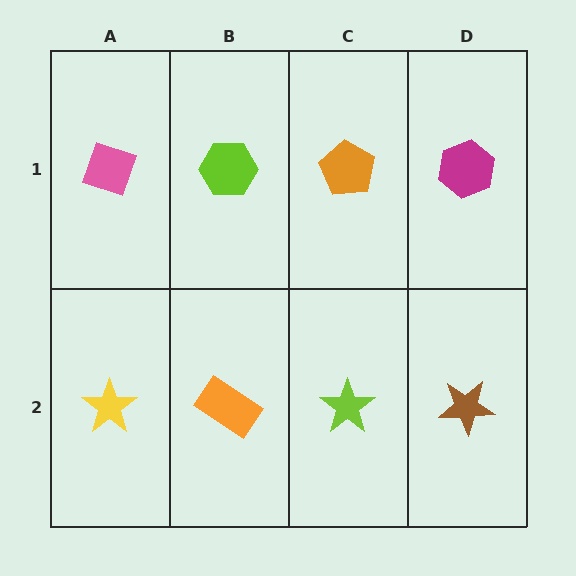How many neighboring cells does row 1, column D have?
2.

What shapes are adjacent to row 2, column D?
A magenta hexagon (row 1, column D), a lime star (row 2, column C).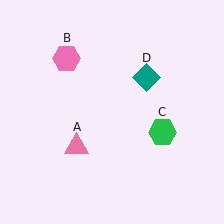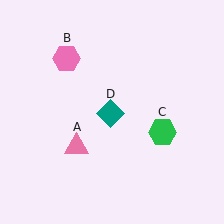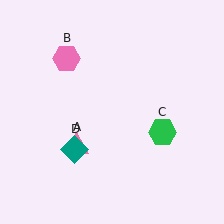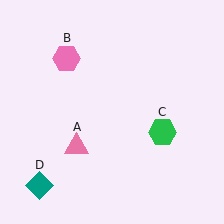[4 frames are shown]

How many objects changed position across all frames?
1 object changed position: teal diamond (object D).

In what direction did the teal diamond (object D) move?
The teal diamond (object D) moved down and to the left.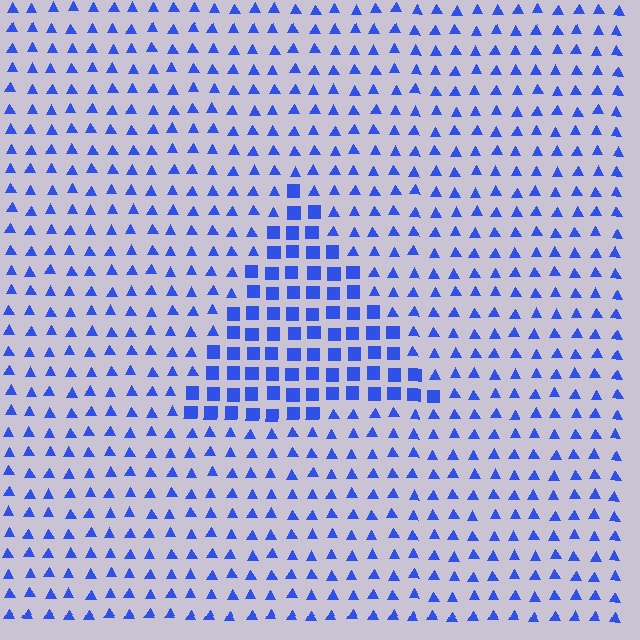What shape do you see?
I see a triangle.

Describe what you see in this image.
The image is filled with small blue elements arranged in a uniform grid. A triangle-shaped region contains squares, while the surrounding area contains triangles. The boundary is defined purely by the change in element shape.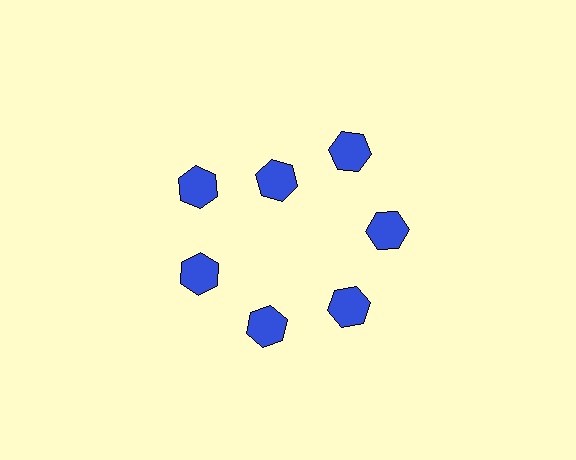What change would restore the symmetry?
The symmetry would be restored by moving it outward, back onto the ring so that all 7 hexagons sit at equal angles and equal distance from the center.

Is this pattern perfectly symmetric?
No. The 7 blue hexagons are arranged in a ring, but one element near the 12 o'clock position is pulled inward toward the center, breaking the 7-fold rotational symmetry.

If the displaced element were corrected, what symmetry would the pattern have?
It would have 7-fold rotational symmetry — the pattern would map onto itself every 51 degrees.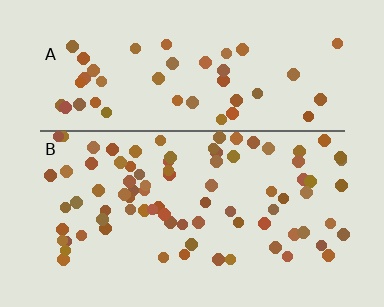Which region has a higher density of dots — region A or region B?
B (the bottom).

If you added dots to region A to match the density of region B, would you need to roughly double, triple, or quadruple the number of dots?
Approximately double.